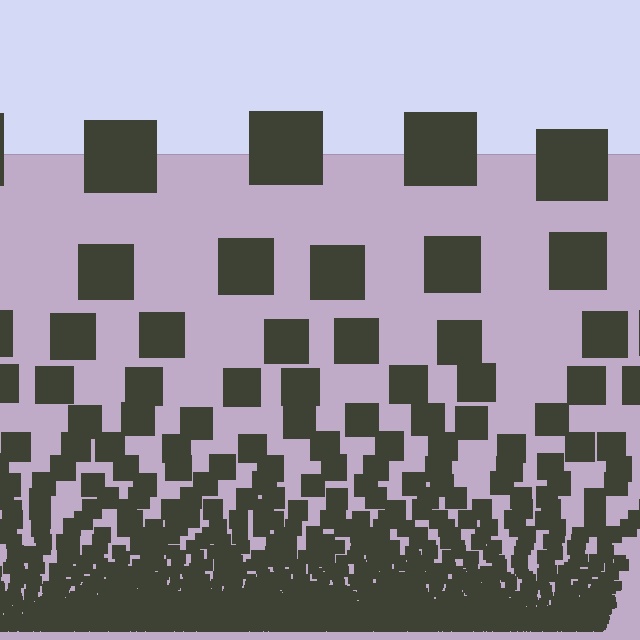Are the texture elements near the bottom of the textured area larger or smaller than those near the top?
Smaller. The gradient is inverted — elements near the bottom are smaller and denser.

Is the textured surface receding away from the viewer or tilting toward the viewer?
The surface appears to tilt toward the viewer. Texture elements get larger and sparser toward the top.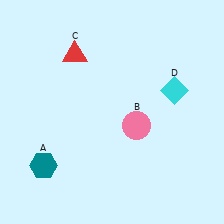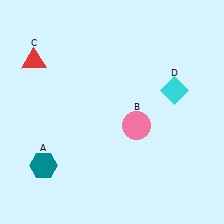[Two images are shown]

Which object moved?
The red triangle (C) moved left.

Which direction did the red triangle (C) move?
The red triangle (C) moved left.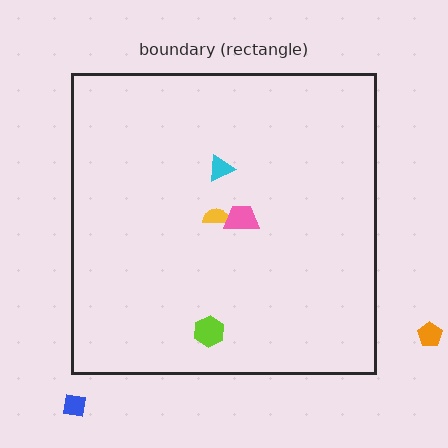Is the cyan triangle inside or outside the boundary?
Inside.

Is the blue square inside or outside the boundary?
Outside.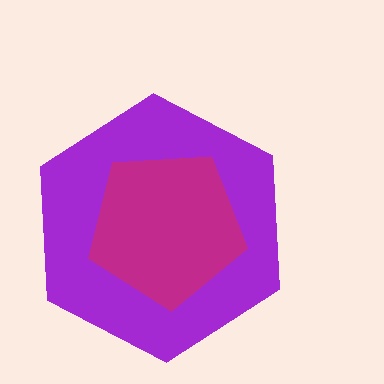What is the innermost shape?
The magenta pentagon.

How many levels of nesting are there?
2.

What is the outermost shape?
The purple hexagon.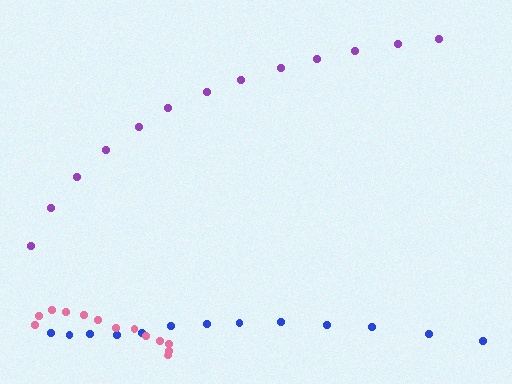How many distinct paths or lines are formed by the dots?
There are 3 distinct paths.